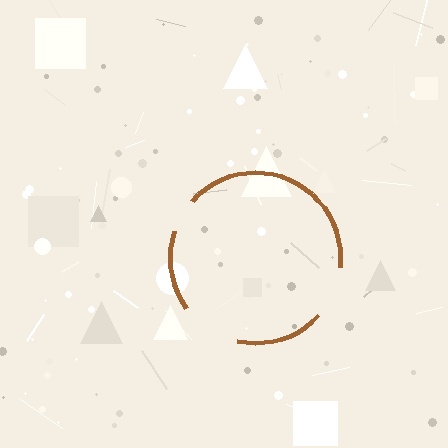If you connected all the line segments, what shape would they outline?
They would outline a circle.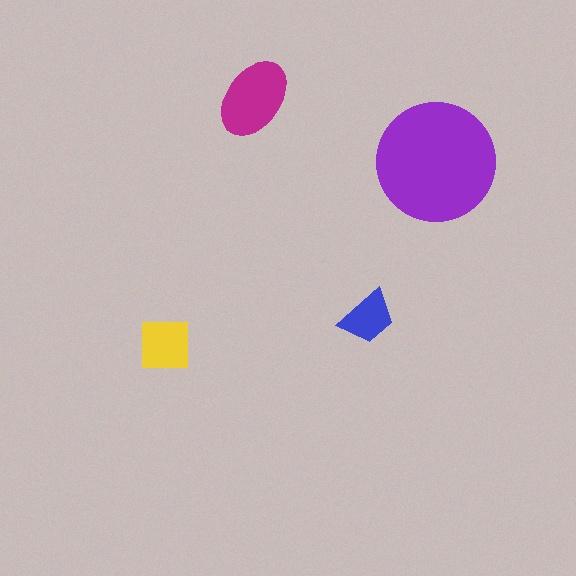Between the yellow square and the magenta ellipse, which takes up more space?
The magenta ellipse.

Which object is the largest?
The purple circle.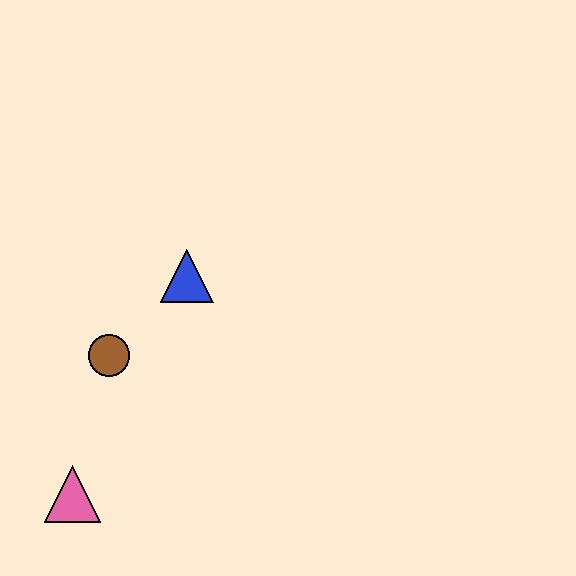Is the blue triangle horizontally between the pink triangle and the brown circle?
No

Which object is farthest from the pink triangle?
The blue triangle is farthest from the pink triangle.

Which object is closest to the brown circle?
The blue triangle is closest to the brown circle.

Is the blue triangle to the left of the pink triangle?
No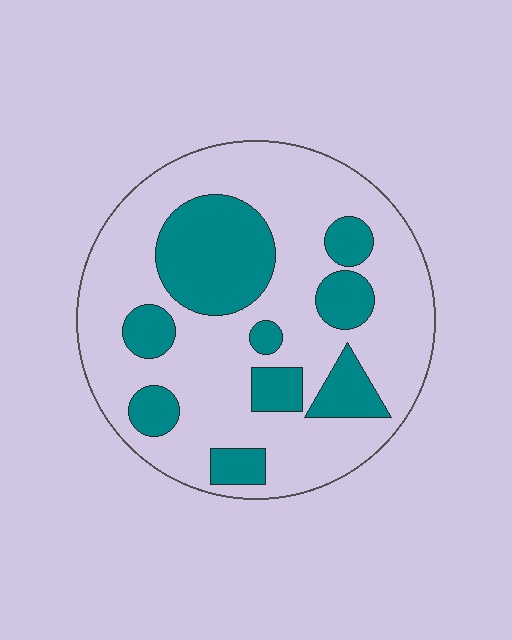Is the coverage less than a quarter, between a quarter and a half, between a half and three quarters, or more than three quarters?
Between a quarter and a half.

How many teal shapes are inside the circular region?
9.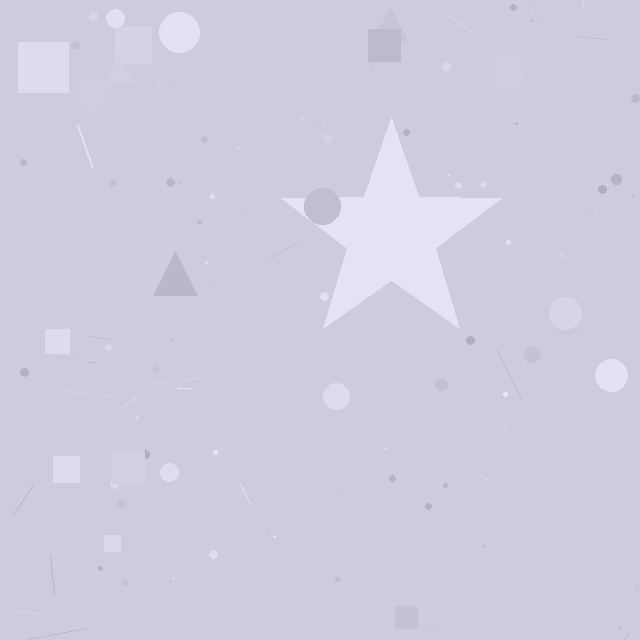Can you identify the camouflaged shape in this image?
The camouflaged shape is a star.